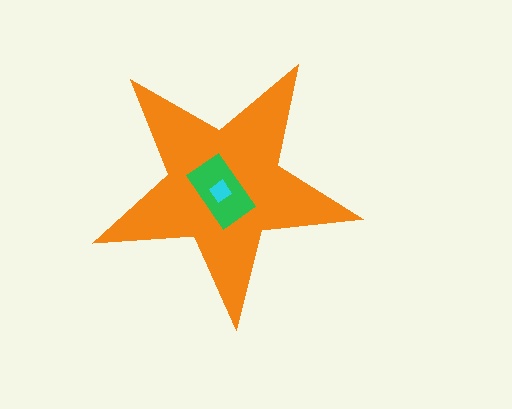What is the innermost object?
The cyan diamond.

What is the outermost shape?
The orange star.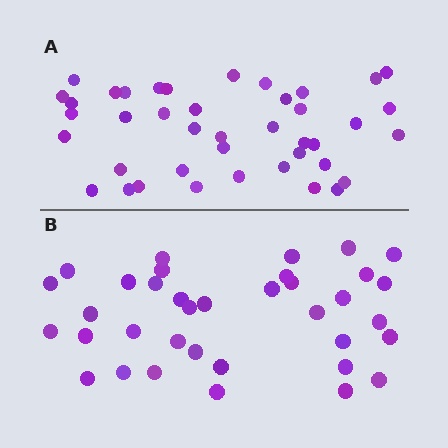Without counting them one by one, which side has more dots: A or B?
Region A (the top region) has more dots.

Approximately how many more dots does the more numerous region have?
Region A has about 5 more dots than region B.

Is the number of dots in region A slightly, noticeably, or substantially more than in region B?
Region A has only slightly more — the two regions are fairly close. The ratio is roughly 1.1 to 1.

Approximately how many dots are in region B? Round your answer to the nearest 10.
About 40 dots. (The exact count is 36, which rounds to 40.)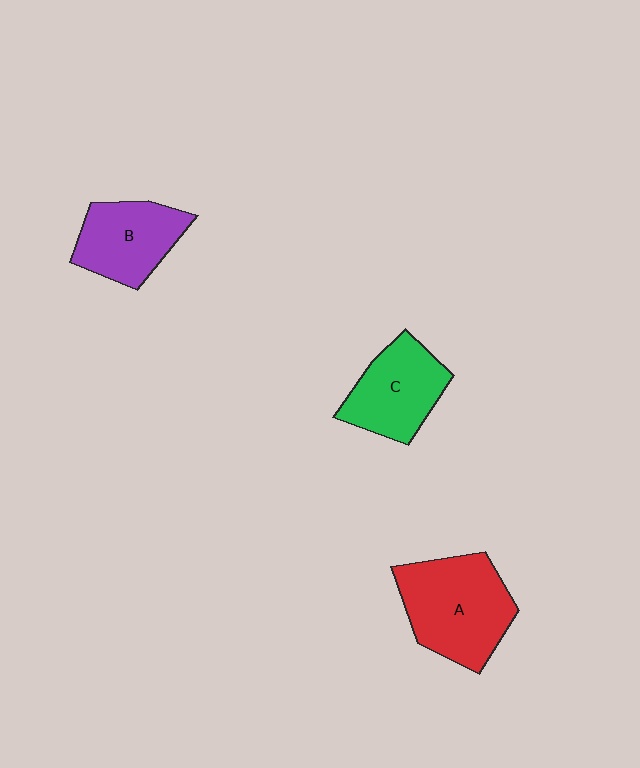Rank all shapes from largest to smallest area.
From largest to smallest: A (red), C (green), B (purple).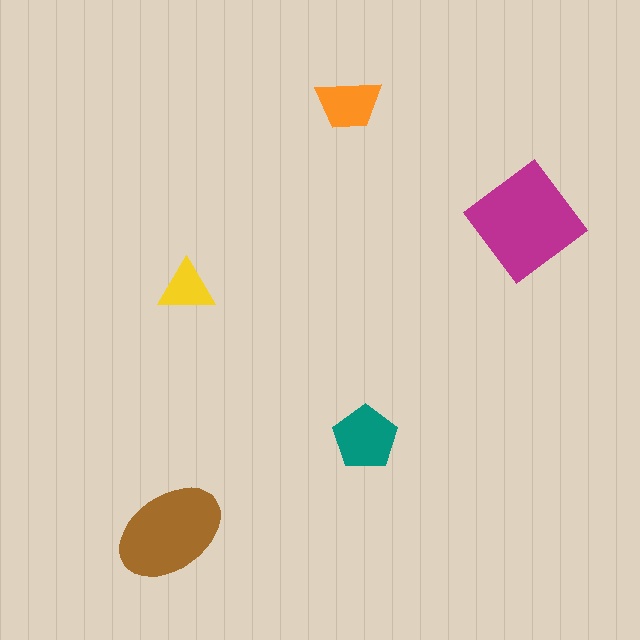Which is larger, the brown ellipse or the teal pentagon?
The brown ellipse.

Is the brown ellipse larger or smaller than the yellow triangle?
Larger.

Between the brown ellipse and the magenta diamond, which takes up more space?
The magenta diamond.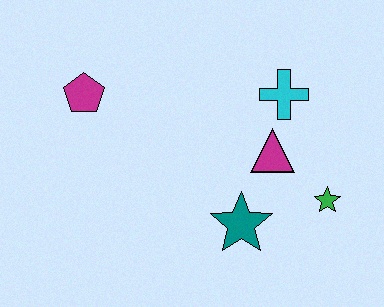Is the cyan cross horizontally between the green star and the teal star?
Yes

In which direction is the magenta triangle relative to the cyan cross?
The magenta triangle is below the cyan cross.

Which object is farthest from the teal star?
The magenta pentagon is farthest from the teal star.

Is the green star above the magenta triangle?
No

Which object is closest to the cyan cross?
The magenta triangle is closest to the cyan cross.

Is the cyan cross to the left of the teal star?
No